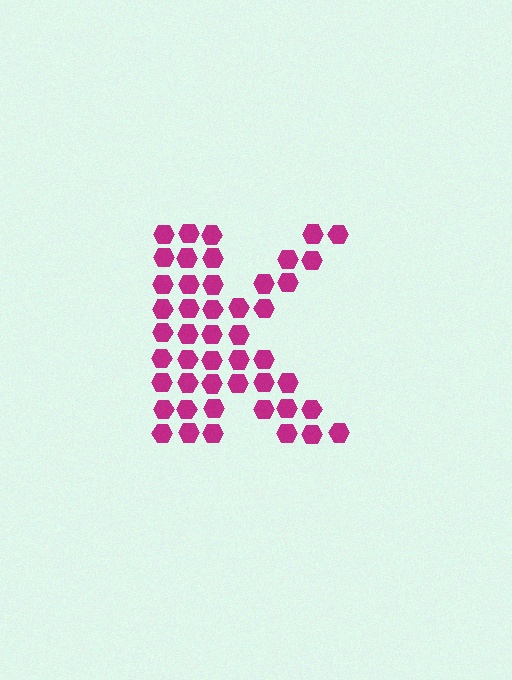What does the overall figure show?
The overall figure shows the letter K.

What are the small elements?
The small elements are hexagons.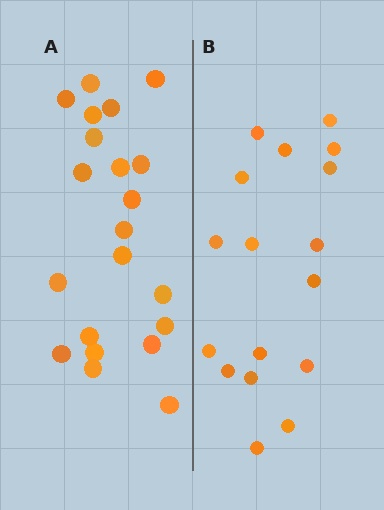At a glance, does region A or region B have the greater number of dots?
Region A (the left region) has more dots.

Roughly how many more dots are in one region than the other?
Region A has about 4 more dots than region B.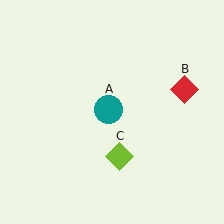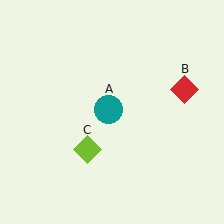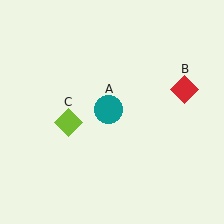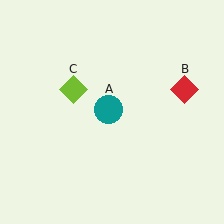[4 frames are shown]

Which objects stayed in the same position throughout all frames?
Teal circle (object A) and red diamond (object B) remained stationary.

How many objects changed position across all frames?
1 object changed position: lime diamond (object C).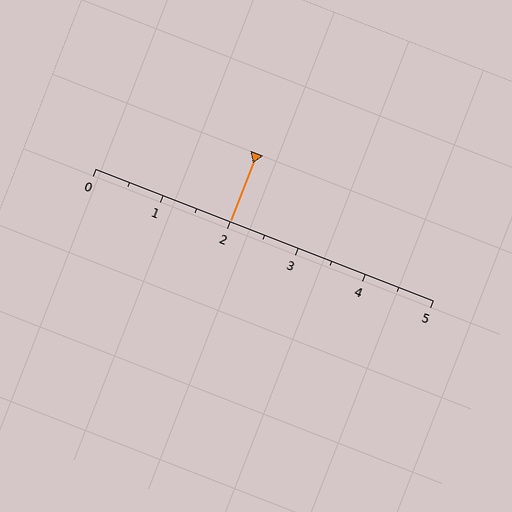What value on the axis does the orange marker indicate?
The marker indicates approximately 2.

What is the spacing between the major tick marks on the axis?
The major ticks are spaced 1 apart.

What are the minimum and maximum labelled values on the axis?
The axis runs from 0 to 5.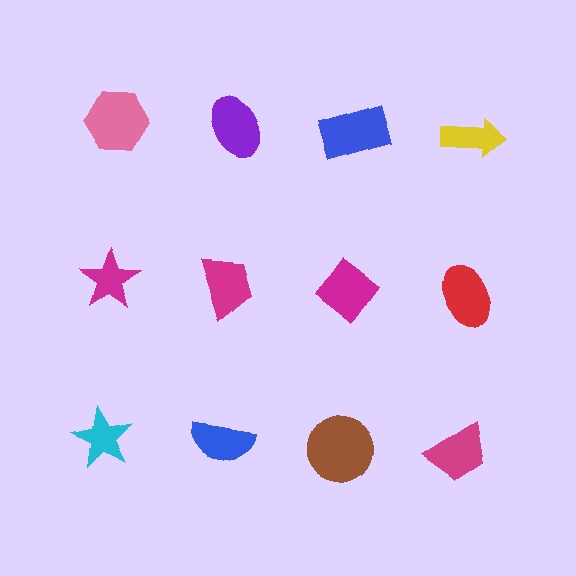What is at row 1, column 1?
A pink hexagon.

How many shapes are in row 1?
4 shapes.